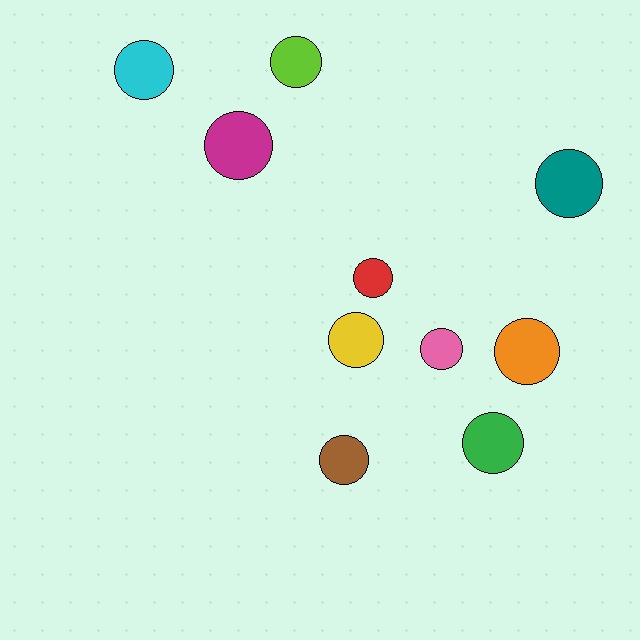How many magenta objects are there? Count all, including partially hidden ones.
There is 1 magenta object.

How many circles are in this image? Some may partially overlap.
There are 10 circles.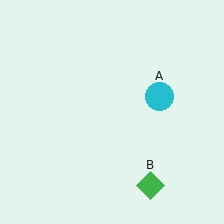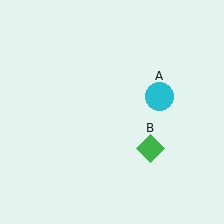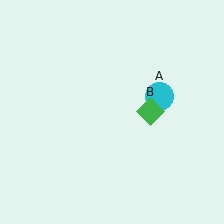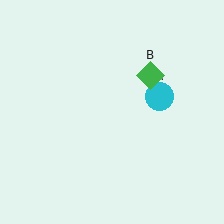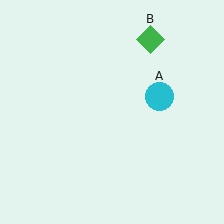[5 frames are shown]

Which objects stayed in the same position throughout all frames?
Cyan circle (object A) remained stationary.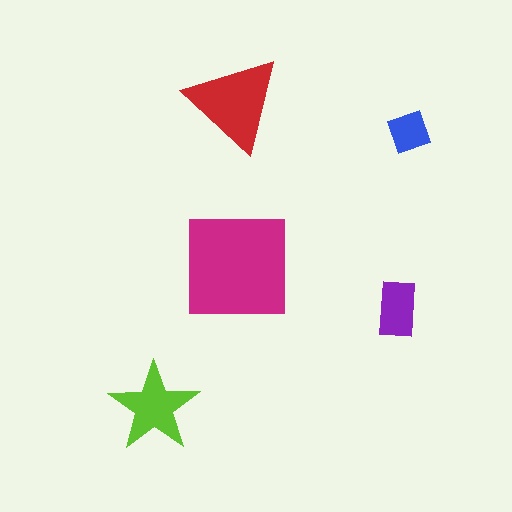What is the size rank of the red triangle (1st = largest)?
2nd.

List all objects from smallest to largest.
The blue diamond, the purple rectangle, the lime star, the red triangle, the magenta square.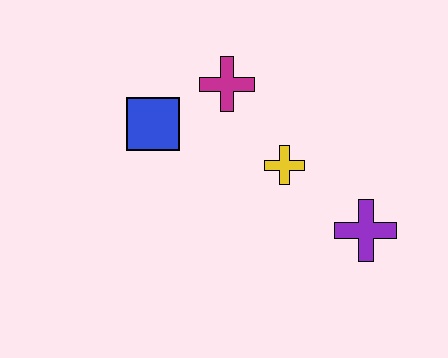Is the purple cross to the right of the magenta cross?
Yes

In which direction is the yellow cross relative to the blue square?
The yellow cross is to the right of the blue square.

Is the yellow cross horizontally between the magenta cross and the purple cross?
Yes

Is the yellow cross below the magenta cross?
Yes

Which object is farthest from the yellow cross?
The blue square is farthest from the yellow cross.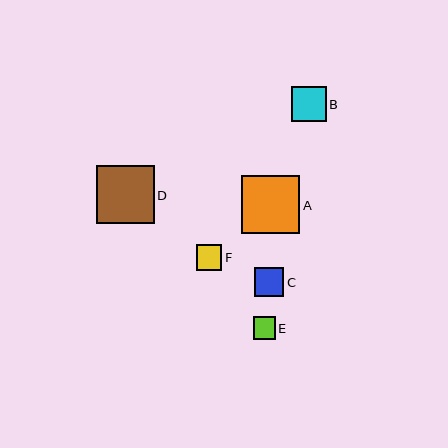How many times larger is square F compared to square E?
Square F is approximately 1.1 times the size of square E.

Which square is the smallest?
Square E is the smallest with a size of approximately 22 pixels.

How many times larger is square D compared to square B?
Square D is approximately 1.7 times the size of square B.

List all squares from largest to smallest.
From largest to smallest: A, D, B, C, F, E.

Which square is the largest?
Square A is the largest with a size of approximately 58 pixels.